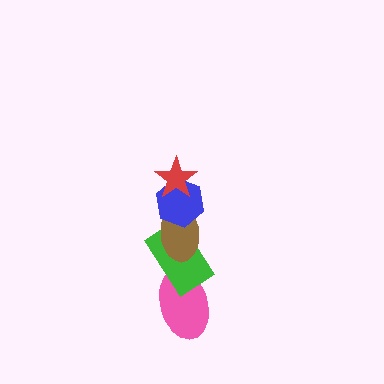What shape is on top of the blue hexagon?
The red star is on top of the blue hexagon.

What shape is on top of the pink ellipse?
The green rectangle is on top of the pink ellipse.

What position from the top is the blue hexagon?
The blue hexagon is 2nd from the top.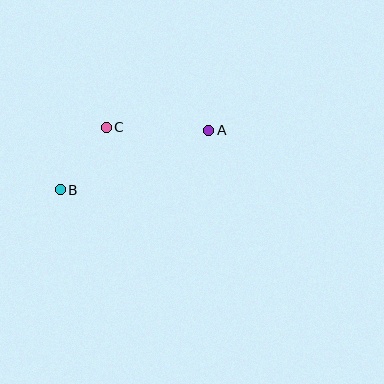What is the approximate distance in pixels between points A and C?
The distance between A and C is approximately 102 pixels.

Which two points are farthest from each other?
Points A and B are farthest from each other.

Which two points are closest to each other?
Points B and C are closest to each other.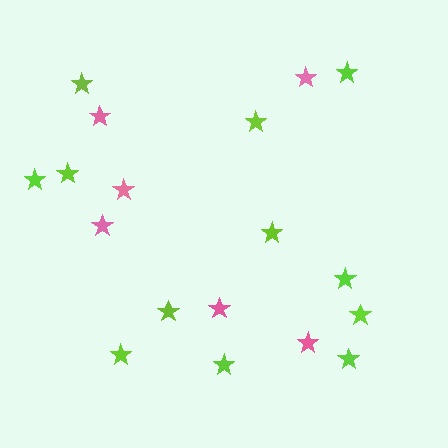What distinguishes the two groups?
There are 2 groups: one group of pink stars (6) and one group of lime stars (12).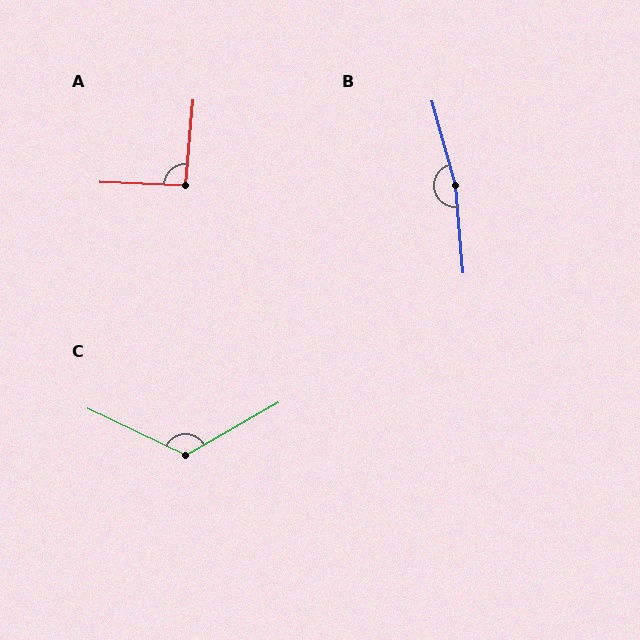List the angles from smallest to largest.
A (92°), C (125°), B (170°).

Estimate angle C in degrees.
Approximately 125 degrees.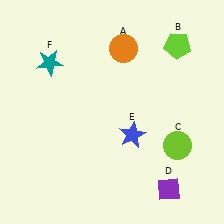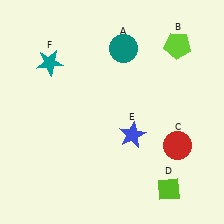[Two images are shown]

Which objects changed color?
A changed from orange to teal. C changed from lime to red. D changed from purple to lime.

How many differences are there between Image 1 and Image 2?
There are 3 differences between the two images.